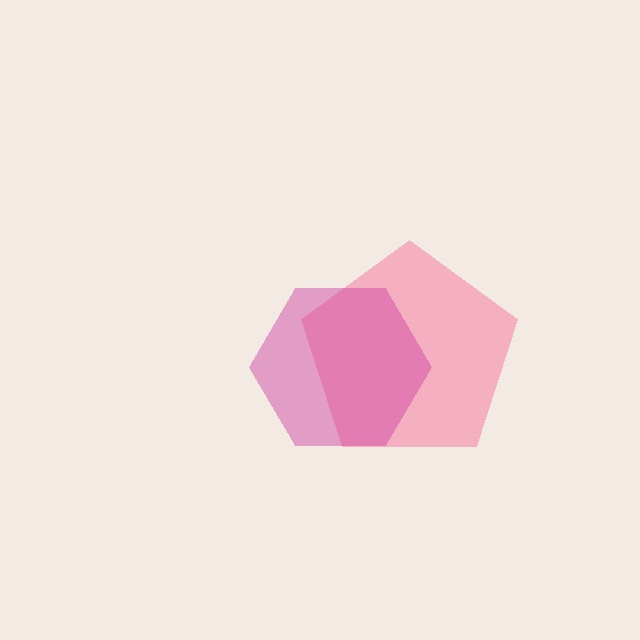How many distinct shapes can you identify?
There are 2 distinct shapes: a pink pentagon, a magenta hexagon.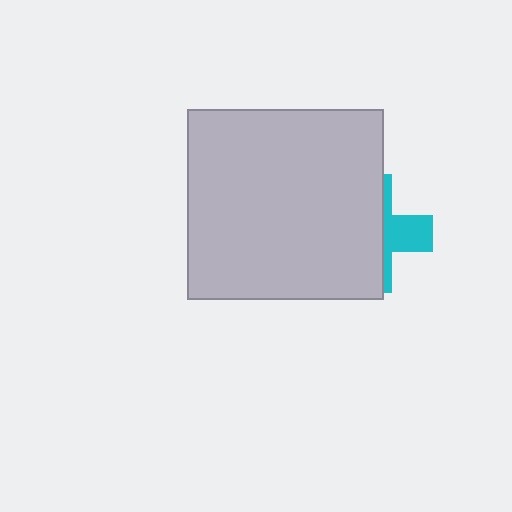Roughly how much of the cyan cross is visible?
A small part of it is visible (roughly 34%).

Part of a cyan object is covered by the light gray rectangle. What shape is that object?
It is a cross.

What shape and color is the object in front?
The object in front is a light gray rectangle.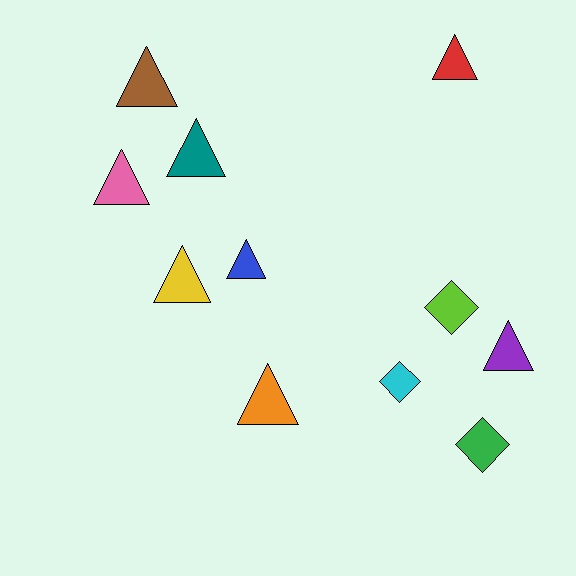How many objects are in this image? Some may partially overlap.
There are 11 objects.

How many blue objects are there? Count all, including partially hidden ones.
There is 1 blue object.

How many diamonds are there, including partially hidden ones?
There are 3 diamonds.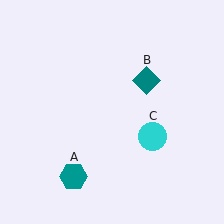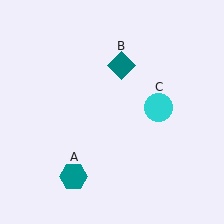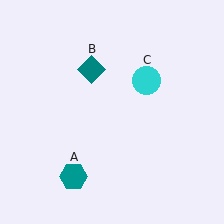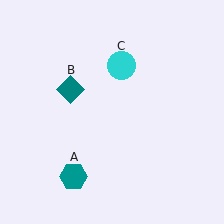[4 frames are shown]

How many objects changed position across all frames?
2 objects changed position: teal diamond (object B), cyan circle (object C).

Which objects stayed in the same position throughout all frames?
Teal hexagon (object A) remained stationary.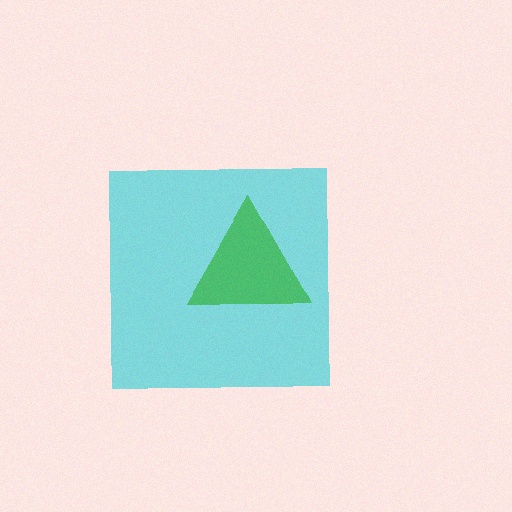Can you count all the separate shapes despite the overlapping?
Yes, there are 2 separate shapes.